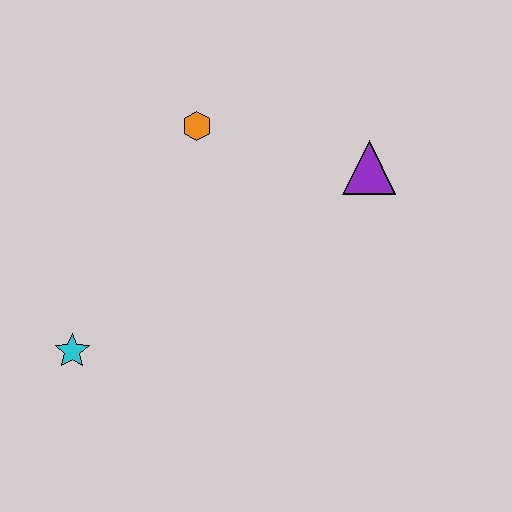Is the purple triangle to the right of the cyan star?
Yes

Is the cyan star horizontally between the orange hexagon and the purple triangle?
No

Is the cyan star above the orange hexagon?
No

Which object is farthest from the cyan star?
The purple triangle is farthest from the cyan star.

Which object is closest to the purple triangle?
The orange hexagon is closest to the purple triangle.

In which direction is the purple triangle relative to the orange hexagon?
The purple triangle is to the right of the orange hexagon.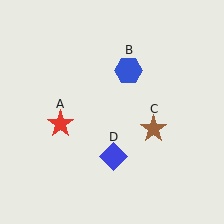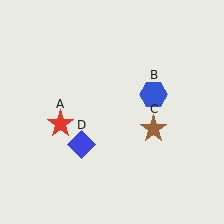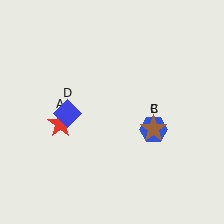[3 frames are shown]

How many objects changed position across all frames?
2 objects changed position: blue hexagon (object B), blue diamond (object D).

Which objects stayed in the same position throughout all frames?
Red star (object A) and brown star (object C) remained stationary.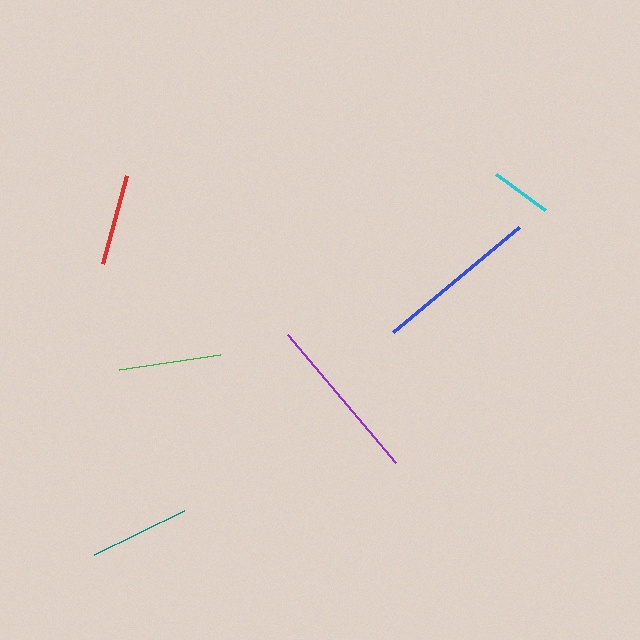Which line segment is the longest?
The purple line is the longest at approximately 167 pixels.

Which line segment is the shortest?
The cyan line is the shortest at approximately 62 pixels.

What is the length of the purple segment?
The purple segment is approximately 167 pixels long.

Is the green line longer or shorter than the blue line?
The blue line is longer than the green line.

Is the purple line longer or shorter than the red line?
The purple line is longer than the red line.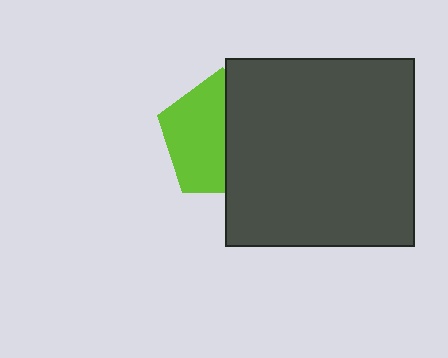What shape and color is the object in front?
The object in front is a dark gray square.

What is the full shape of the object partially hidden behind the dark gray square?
The partially hidden object is a lime pentagon.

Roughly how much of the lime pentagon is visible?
About half of it is visible (roughly 53%).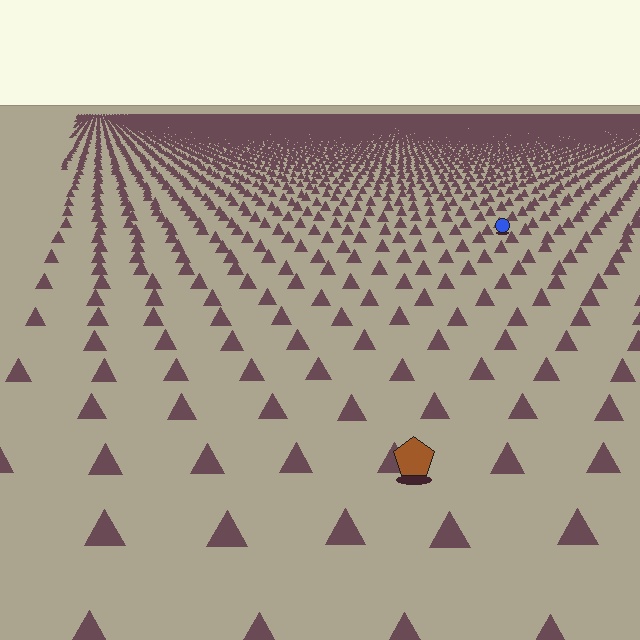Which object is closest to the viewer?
The brown pentagon is closest. The texture marks near it are larger and more spread out.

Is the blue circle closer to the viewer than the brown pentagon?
No. The brown pentagon is closer — you can tell from the texture gradient: the ground texture is coarser near it.